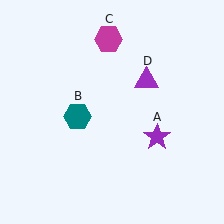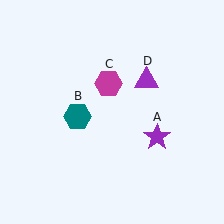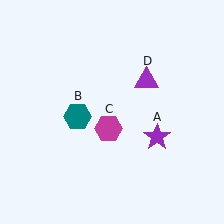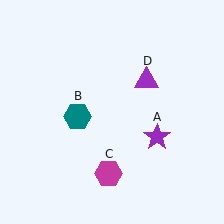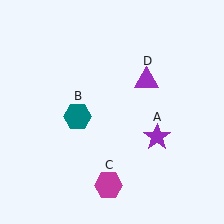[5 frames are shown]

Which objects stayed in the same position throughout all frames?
Purple star (object A) and teal hexagon (object B) and purple triangle (object D) remained stationary.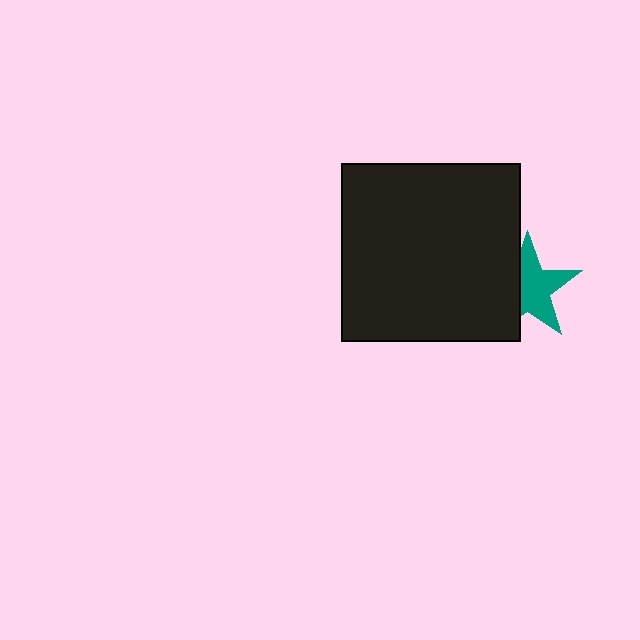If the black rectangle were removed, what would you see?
You would see the complete teal star.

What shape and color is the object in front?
The object in front is a black rectangle.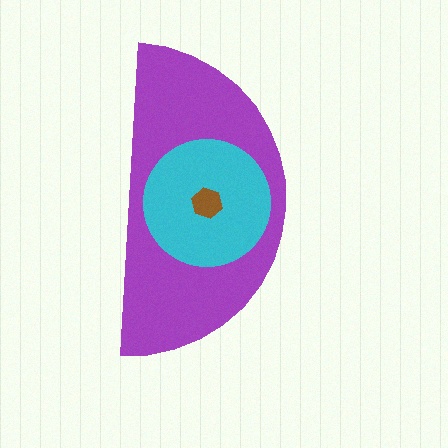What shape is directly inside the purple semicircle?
The cyan circle.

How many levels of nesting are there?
3.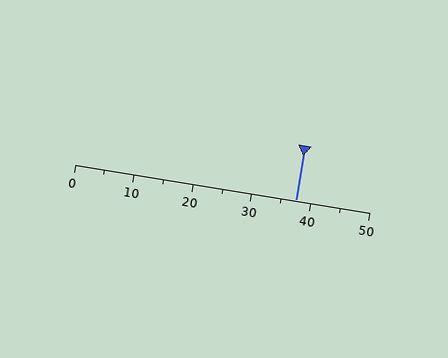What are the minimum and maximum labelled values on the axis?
The axis runs from 0 to 50.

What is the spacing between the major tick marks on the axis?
The major ticks are spaced 10 apart.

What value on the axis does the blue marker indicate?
The marker indicates approximately 37.5.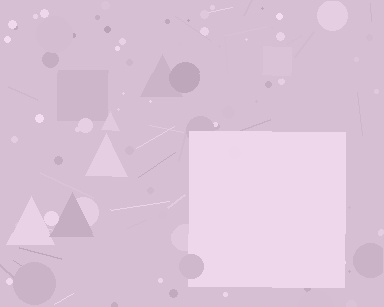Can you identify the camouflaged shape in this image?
The camouflaged shape is a square.